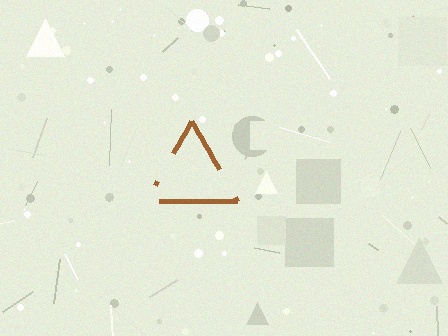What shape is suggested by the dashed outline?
The dashed outline suggests a triangle.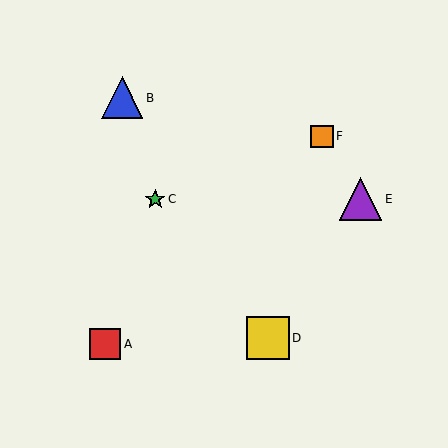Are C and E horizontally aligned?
Yes, both are at y≈199.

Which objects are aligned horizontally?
Objects C, E are aligned horizontally.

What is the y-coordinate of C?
Object C is at y≈199.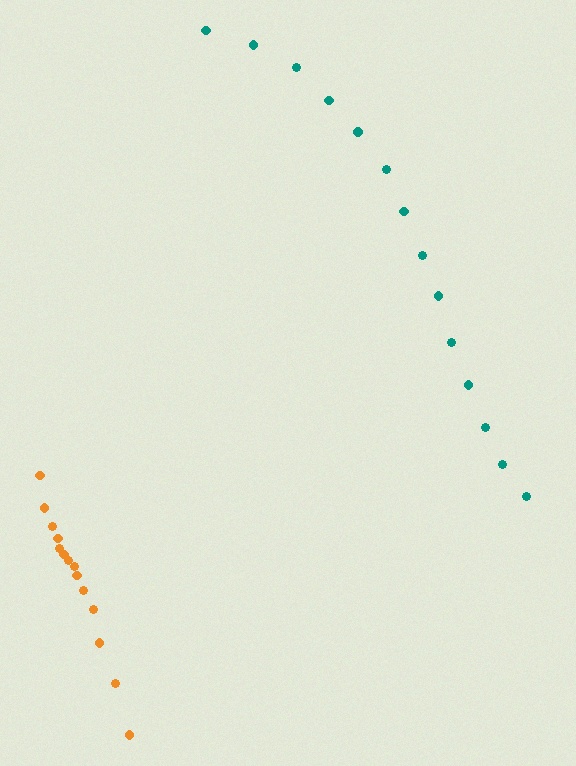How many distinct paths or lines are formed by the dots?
There are 2 distinct paths.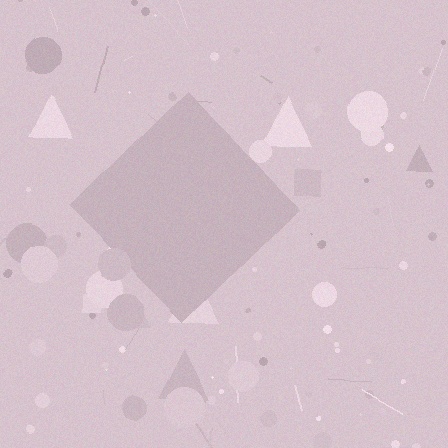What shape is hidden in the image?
A diamond is hidden in the image.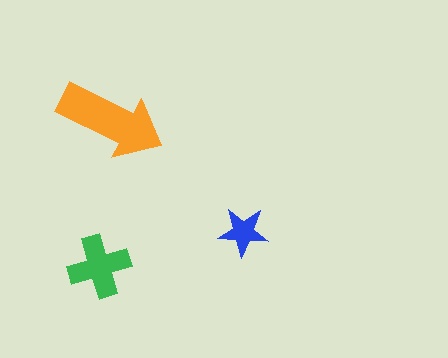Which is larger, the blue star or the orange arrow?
The orange arrow.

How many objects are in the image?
There are 3 objects in the image.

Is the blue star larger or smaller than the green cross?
Smaller.